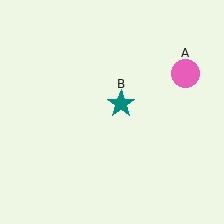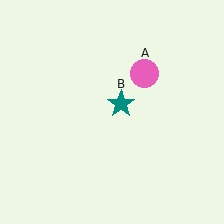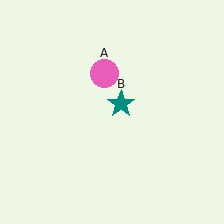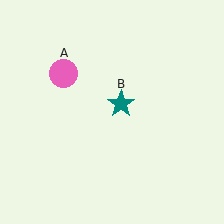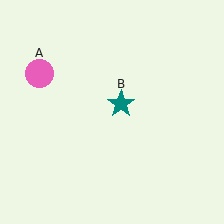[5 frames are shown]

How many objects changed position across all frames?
1 object changed position: pink circle (object A).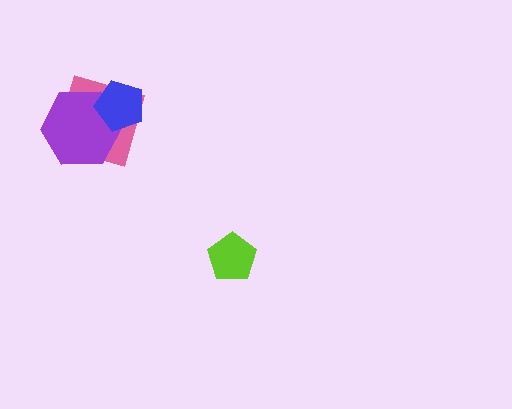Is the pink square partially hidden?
Yes, it is partially covered by another shape.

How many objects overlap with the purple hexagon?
2 objects overlap with the purple hexagon.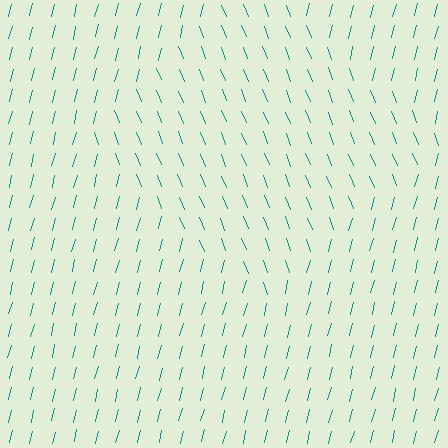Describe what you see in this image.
The image is filled with small teal line segments. A diamond region in the image has lines oriented differently from the surrounding lines, creating a visible texture boundary.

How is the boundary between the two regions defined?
The boundary is defined purely by a change in line orientation (approximately 36 degrees difference). All lines are the same color and thickness.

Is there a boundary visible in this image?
Yes, there is a texture boundary formed by a change in line orientation.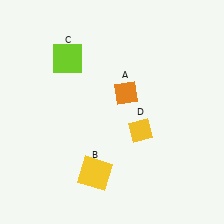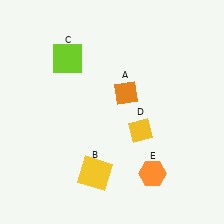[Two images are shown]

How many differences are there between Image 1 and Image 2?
There is 1 difference between the two images.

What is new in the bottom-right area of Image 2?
An orange hexagon (E) was added in the bottom-right area of Image 2.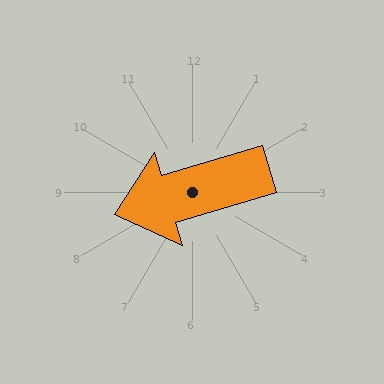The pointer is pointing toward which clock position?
Roughly 8 o'clock.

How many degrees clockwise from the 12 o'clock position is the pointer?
Approximately 253 degrees.